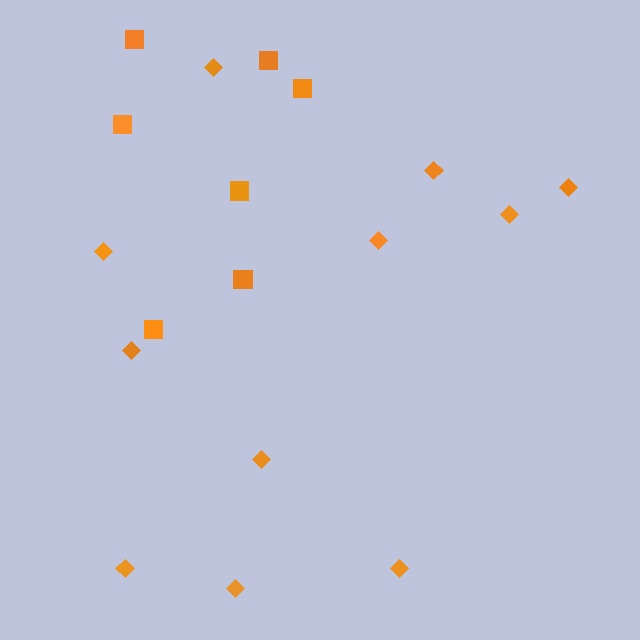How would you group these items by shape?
There are 2 groups: one group of diamonds (11) and one group of squares (7).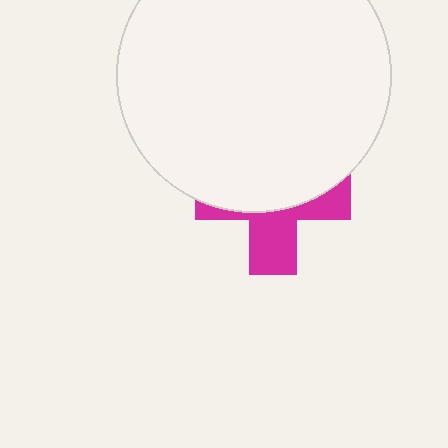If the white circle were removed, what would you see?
You would see the complete magenta cross.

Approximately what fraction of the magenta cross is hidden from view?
Roughly 59% of the magenta cross is hidden behind the white circle.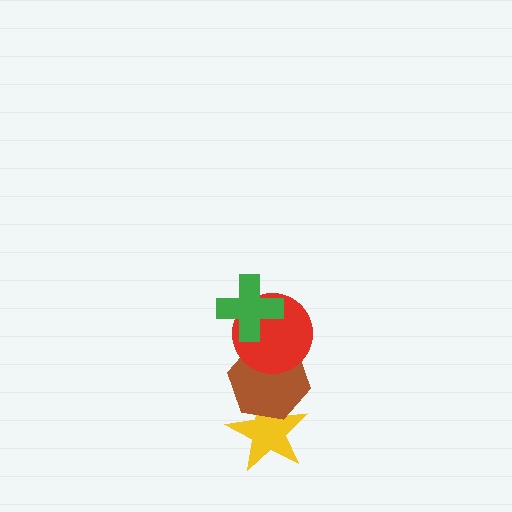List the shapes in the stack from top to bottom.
From top to bottom: the green cross, the red circle, the brown hexagon, the yellow star.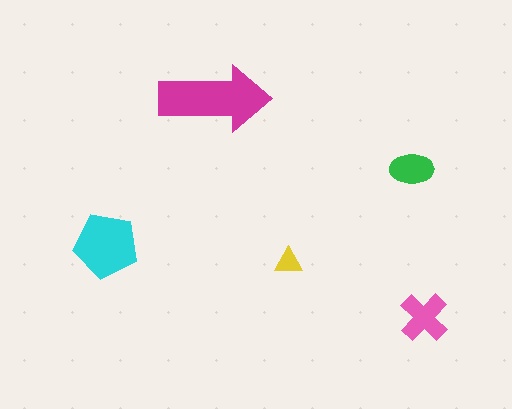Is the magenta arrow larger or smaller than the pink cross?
Larger.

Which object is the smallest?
The yellow triangle.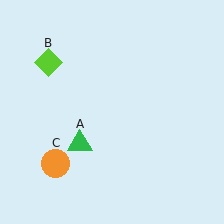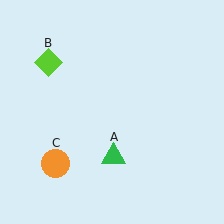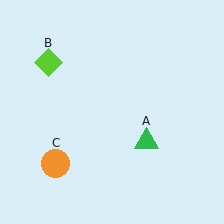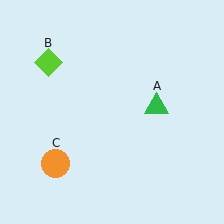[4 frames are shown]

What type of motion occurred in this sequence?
The green triangle (object A) rotated counterclockwise around the center of the scene.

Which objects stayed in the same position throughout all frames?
Lime diamond (object B) and orange circle (object C) remained stationary.